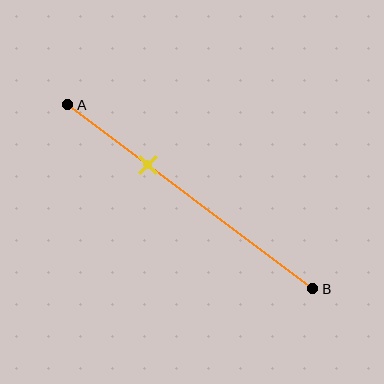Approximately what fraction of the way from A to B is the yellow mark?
The yellow mark is approximately 35% of the way from A to B.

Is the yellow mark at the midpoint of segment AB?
No, the mark is at about 35% from A, not at the 50% midpoint.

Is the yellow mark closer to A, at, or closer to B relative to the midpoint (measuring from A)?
The yellow mark is closer to point A than the midpoint of segment AB.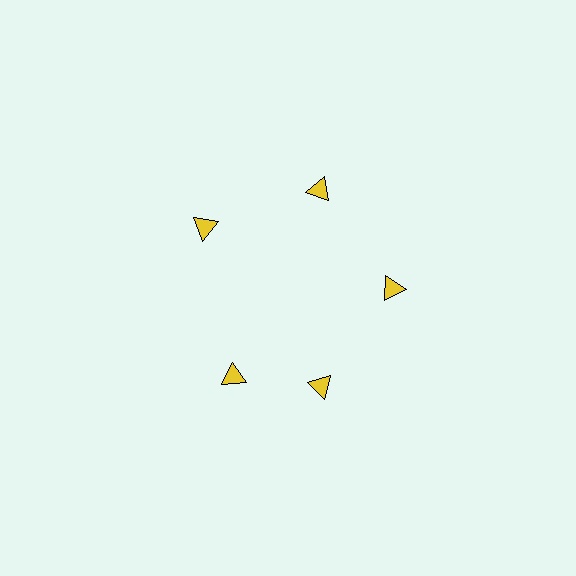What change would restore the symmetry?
The symmetry would be restored by rotating it back into even spacing with its neighbors so that all 5 triangles sit at equal angles and equal distance from the center.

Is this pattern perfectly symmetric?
No. The 5 yellow triangles are arranged in a ring, but one element near the 8 o'clock position is rotated out of alignment along the ring, breaking the 5-fold rotational symmetry.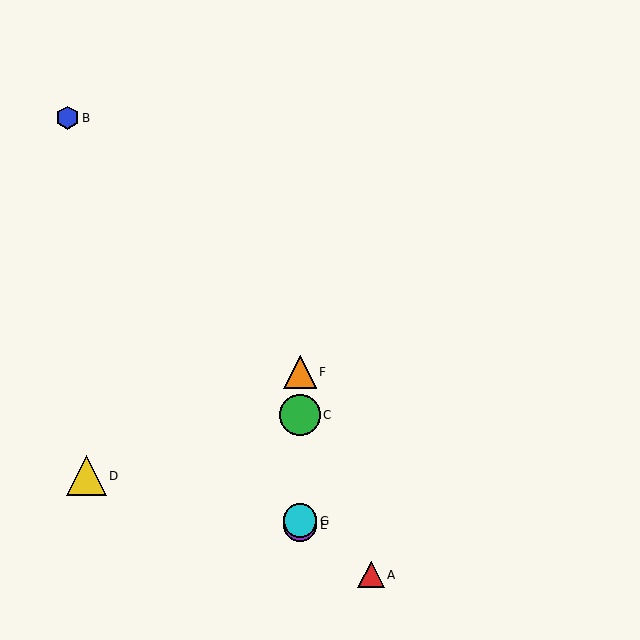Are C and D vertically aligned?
No, C is at x≈300 and D is at x≈86.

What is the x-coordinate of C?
Object C is at x≈300.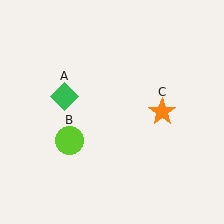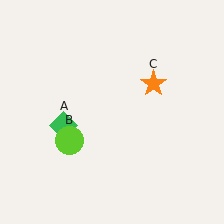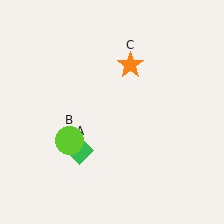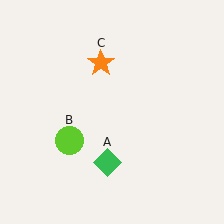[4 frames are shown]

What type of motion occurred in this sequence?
The green diamond (object A), orange star (object C) rotated counterclockwise around the center of the scene.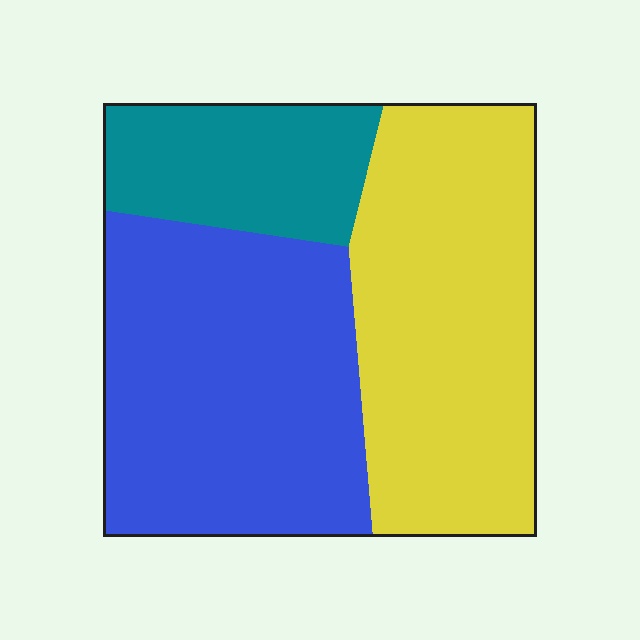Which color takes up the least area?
Teal, at roughly 20%.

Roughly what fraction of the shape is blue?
Blue takes up about two fifths (2/5) of the shape.